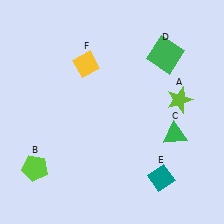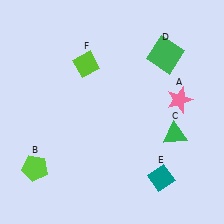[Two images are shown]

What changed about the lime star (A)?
In Image 1, A is lime. In Image 2, it changed to pink.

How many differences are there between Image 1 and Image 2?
There are 2 differences between the two images.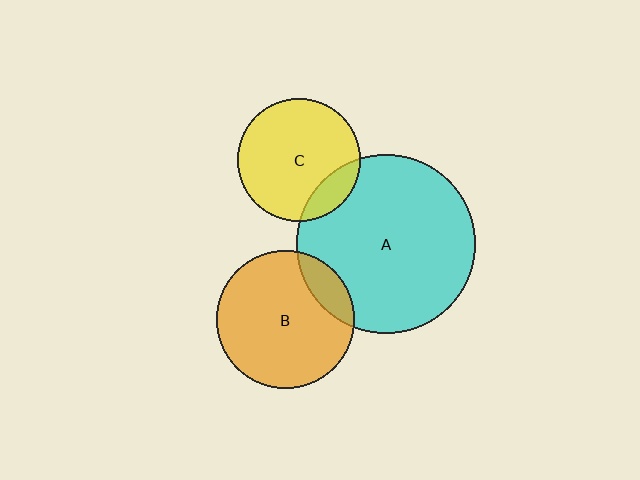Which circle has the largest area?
Circle A (cyan).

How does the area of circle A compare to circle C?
Approximately 2.1 times.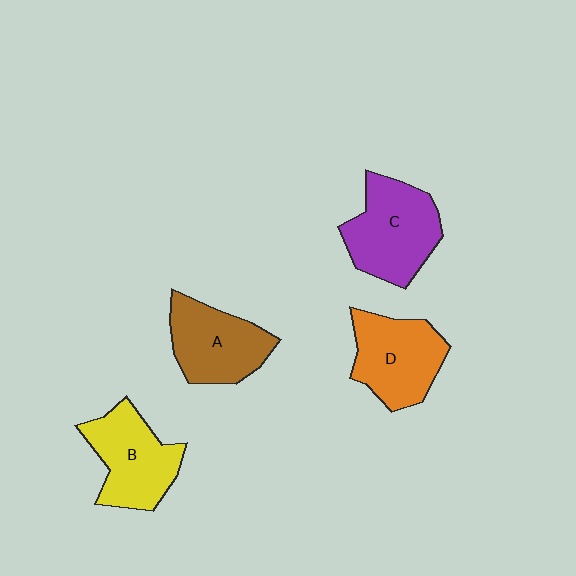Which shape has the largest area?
Shape C (purple).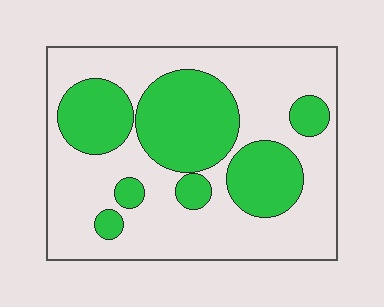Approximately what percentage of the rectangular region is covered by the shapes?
Approximately 35%.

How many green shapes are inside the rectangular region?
7.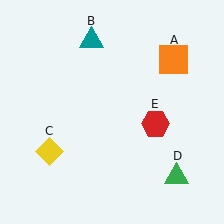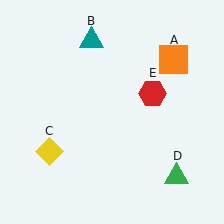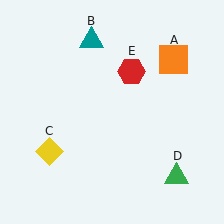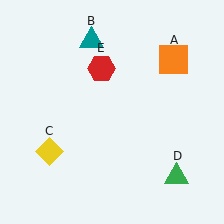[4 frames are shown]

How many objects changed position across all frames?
1 object changed position: red hexagon (object E).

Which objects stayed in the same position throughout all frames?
Orange square (object A) and teal triangle (object B) and yellow diamond (object C) and green triangle (object D) remained stationary.